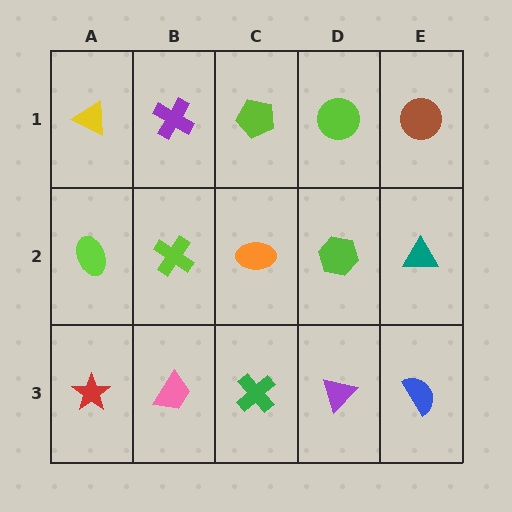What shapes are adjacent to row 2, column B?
A purple cross (row 1, column B), a pink trapezoid (row 3, column B), a lime ellipse (row 2, column A), an orange ellipse (row 2, column C).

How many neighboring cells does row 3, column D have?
3.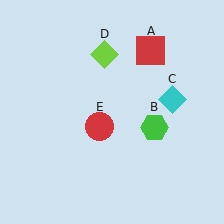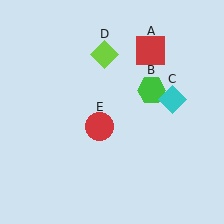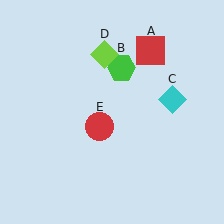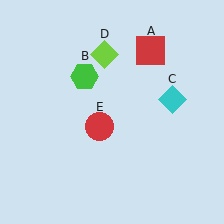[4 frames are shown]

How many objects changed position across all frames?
1 object changed position: green hexagon (object B).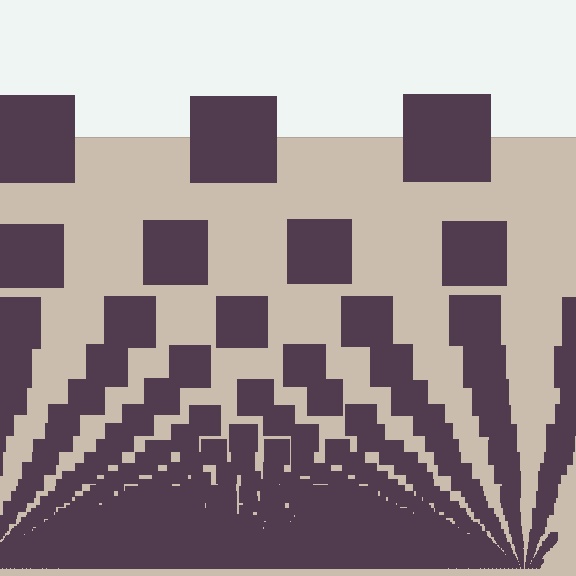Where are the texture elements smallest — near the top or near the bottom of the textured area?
Near the bottom.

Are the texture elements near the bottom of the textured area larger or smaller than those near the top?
Smaller. The gradient is inverted — elements near the bottom are smaller and denser.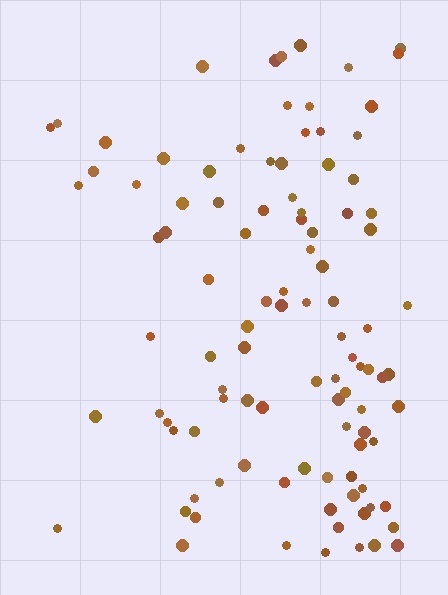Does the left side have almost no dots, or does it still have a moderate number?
Still a moderate number, just noticeably fewer than the right.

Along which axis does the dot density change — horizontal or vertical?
Horizontal.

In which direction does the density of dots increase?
From left to right, with the right side densest.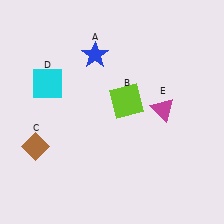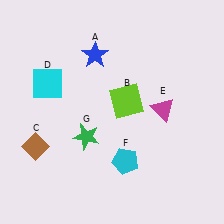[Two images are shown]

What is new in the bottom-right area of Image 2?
A cyan pentagon (F) was added in the bottom-right area of Image 2.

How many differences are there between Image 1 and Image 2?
There are 2 differences between the two images.